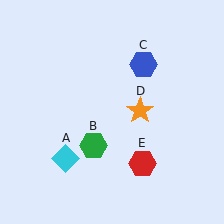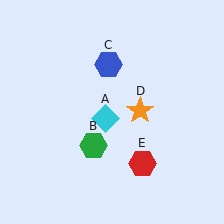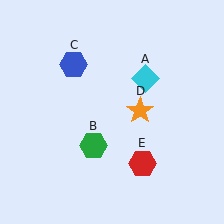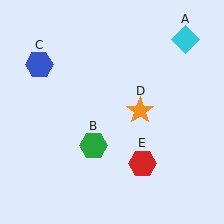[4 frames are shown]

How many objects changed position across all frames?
2 objects changed position: cyan diamond (object A), blue hexagon (object C).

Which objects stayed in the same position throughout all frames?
Green hexagon (object B) and orange star (object D) and red hexagon (object E) remained stationary.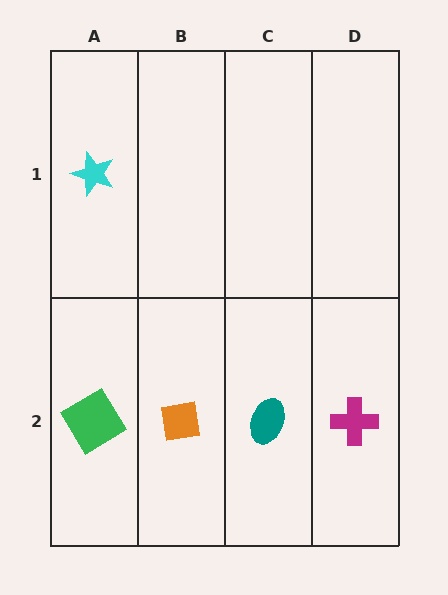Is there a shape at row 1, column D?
No, that cell is empty.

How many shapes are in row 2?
4 shapes.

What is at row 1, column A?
A cyan star.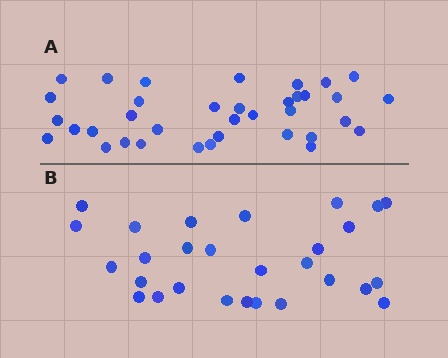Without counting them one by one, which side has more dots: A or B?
Region A (the top region) has more dots.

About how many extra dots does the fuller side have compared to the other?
Region A has roughly 8 or so more dots than region B.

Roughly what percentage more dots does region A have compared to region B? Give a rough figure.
About 30% more.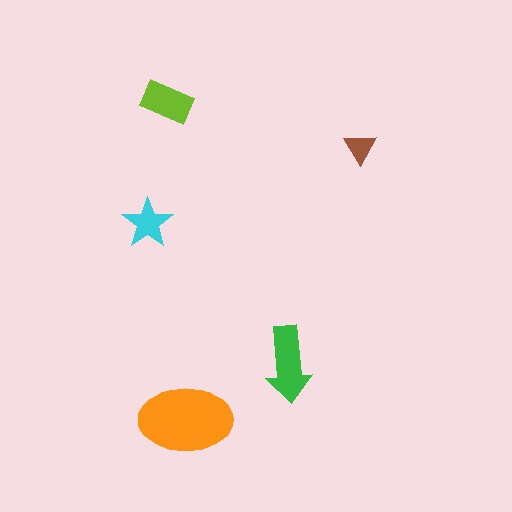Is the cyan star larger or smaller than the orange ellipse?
Smaller.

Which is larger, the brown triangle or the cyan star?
The cyan star.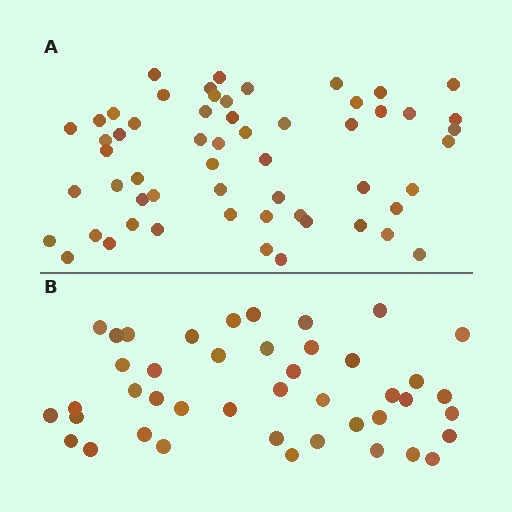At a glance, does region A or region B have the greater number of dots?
Region A (the top region) has more dots.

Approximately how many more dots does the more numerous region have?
Region A has approximately 15 more dots than region B.